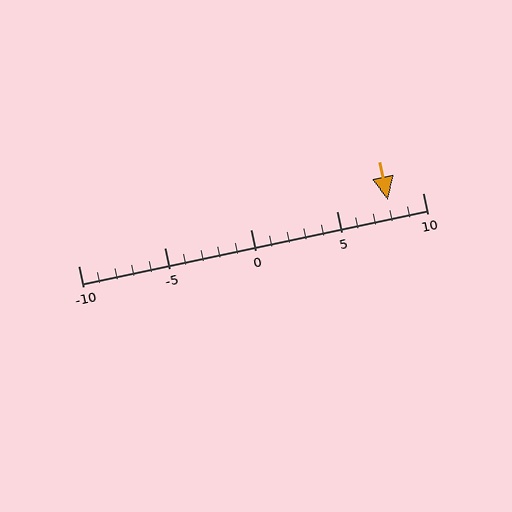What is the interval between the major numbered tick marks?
The major tick marks are spaced 5 units apart.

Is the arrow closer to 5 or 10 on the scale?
The arrow is closer to 10.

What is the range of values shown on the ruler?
The ruler shows values from -10 to 10.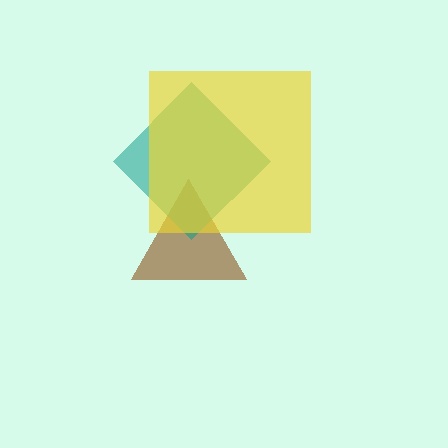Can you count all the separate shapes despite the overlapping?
Yes, there are 3 separate shapes.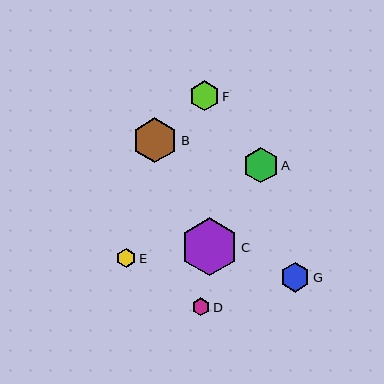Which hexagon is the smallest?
Hexagon D is the smallest with a size of approximately 18 pixels.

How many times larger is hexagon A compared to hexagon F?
Hexagon A is approximately 1.2 times the size of hexagon F.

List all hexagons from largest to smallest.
From largest to smallest: C, B, A, G, F, E, D.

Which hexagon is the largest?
Hexagon C is the largest with a size of approximately 58 pixels.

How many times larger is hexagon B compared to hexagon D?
Hexagon B is approximately 2.5 times the size of hexagon D.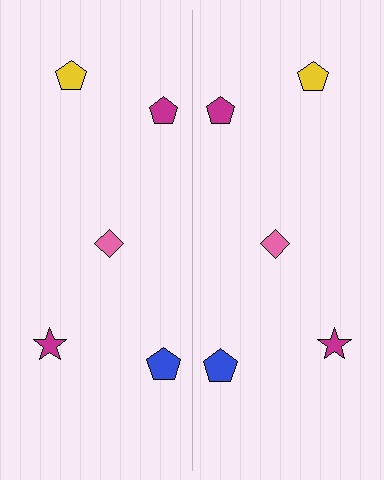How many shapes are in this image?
There are 10 shapes in this image.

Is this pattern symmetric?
Yes, this pattern has bilateral (reflection) symmetry.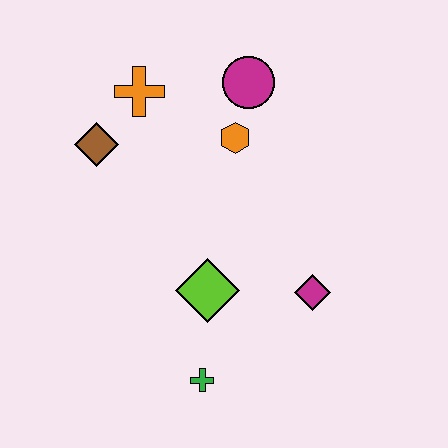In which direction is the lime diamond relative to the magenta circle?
The lime diamond is below the magenta circle.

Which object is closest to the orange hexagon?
The magenta circle is closest to the orange hexagon.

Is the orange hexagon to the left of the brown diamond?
No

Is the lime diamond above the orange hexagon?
No